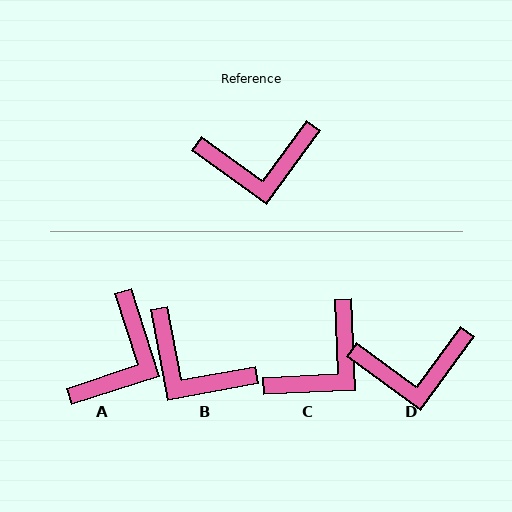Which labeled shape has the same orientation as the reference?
D.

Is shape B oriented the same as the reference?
No, it is off by about 43 degrees.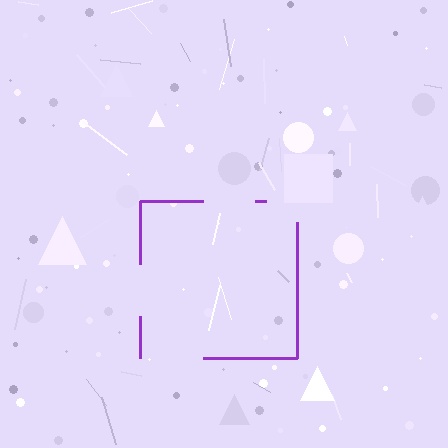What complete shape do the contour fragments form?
The contour fragments form a square.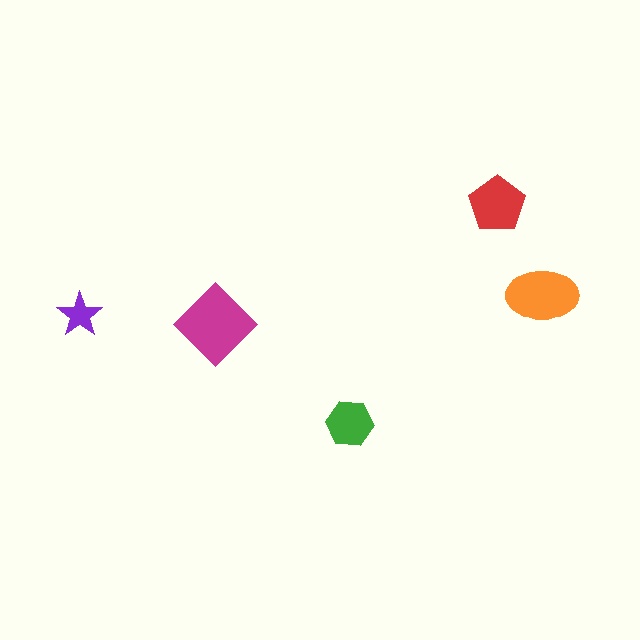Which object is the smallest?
The purple star.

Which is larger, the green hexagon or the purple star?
The green hexagon.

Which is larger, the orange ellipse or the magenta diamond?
The magenta diamond.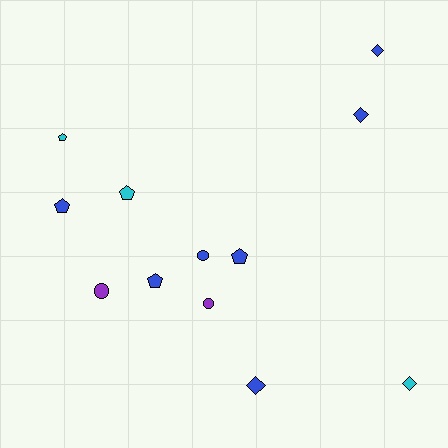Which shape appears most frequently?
Pentagon, with 5 objects.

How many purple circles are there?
There are 2 purple circles.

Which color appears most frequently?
Blue, with 7 objects.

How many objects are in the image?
There are 12 objects.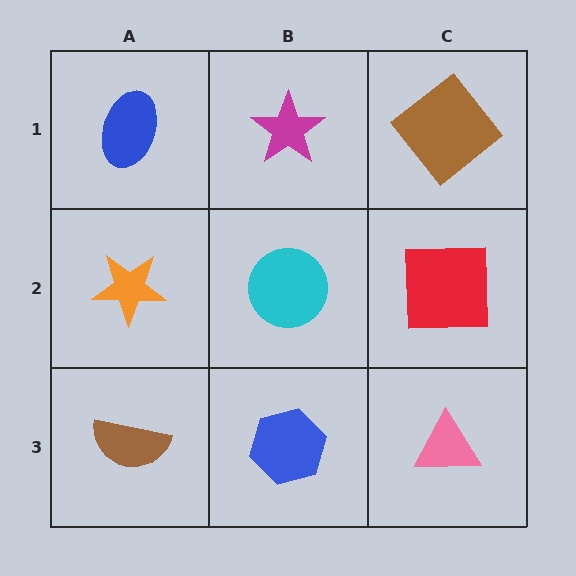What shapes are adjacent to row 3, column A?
An orange star (row 2, column A), a blue hexagon (row 3, column B).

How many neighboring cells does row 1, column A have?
2.